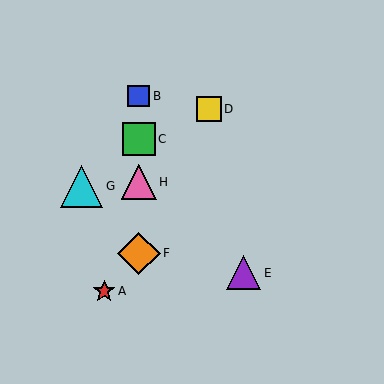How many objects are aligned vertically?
4 objects (B, C, F, H) are aligned vertically.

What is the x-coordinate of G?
Object G is at x≈82.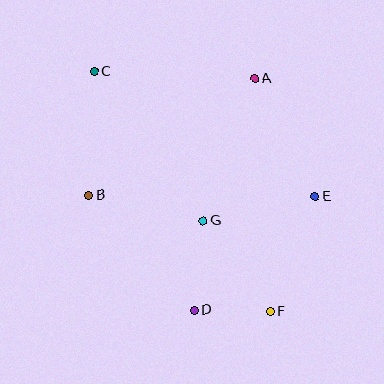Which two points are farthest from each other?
Points C and F are farthest from each other.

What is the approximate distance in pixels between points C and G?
The distance between C and G is approximately 185 pixels.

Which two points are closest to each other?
Points D and F are closest to each other.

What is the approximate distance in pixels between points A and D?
The distance between A and D is approximately 240 pixels.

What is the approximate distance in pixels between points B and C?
The distance between B and C is approximately 124 pixels.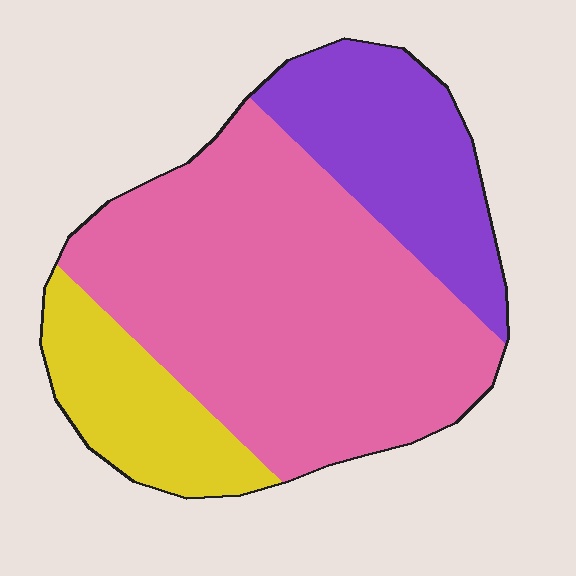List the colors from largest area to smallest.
From largest to smallest: pink, purple, yellow.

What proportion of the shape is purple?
Purple covers about 25% of the shape.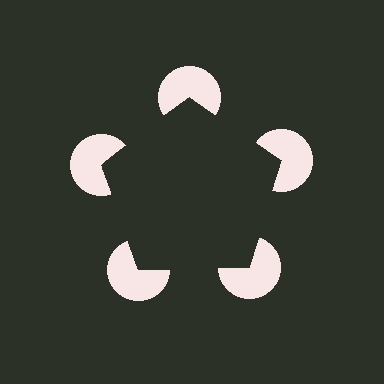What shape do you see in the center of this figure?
An illusory pentagon — its edges are inferred from the aligned wedge cuts in the pac-man discs, not physically drawn.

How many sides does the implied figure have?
5 sides.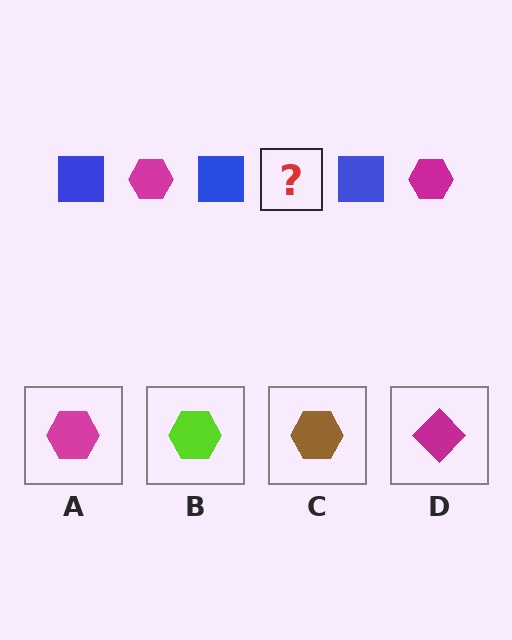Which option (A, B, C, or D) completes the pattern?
A.